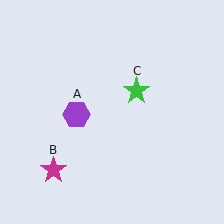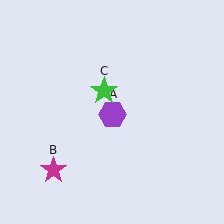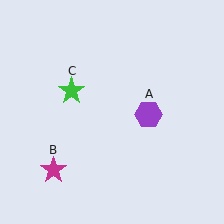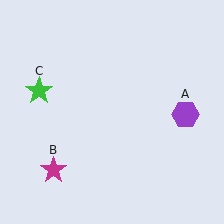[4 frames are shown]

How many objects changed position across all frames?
2 objects changed position: purple hexagon (object A), green star (object C).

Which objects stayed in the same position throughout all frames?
Magenta star (object B) remained stationary.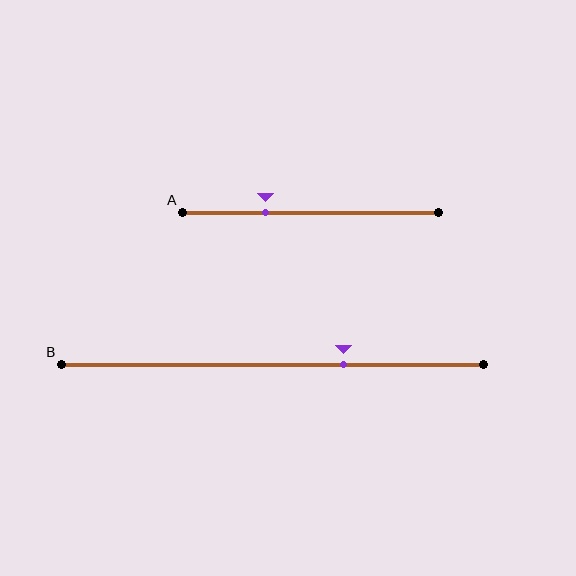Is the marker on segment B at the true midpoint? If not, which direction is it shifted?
No, the marker on segment B is shifted to the right by about 17% of the segment length.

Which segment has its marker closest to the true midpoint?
Segment B has its marker closest to the true midpoint.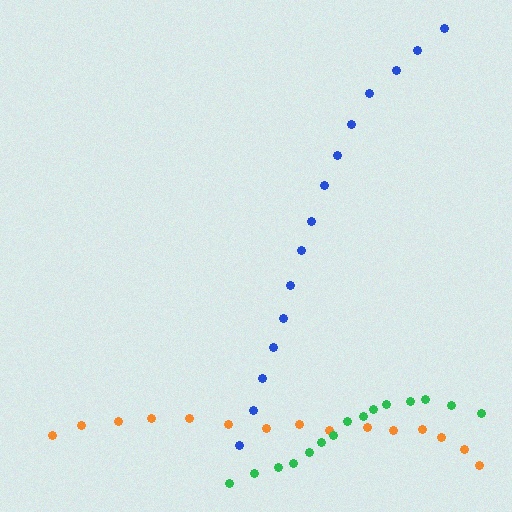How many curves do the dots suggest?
There are 3 distinct paths.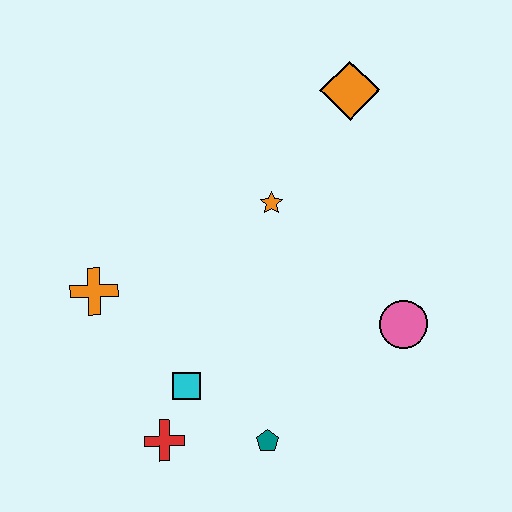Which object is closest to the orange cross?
The cyan square is closest to the orange cross.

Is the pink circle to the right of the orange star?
Yes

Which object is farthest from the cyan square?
The orange diamond is farthest from the cyan square.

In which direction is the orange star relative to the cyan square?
The orange star is above the cyan square.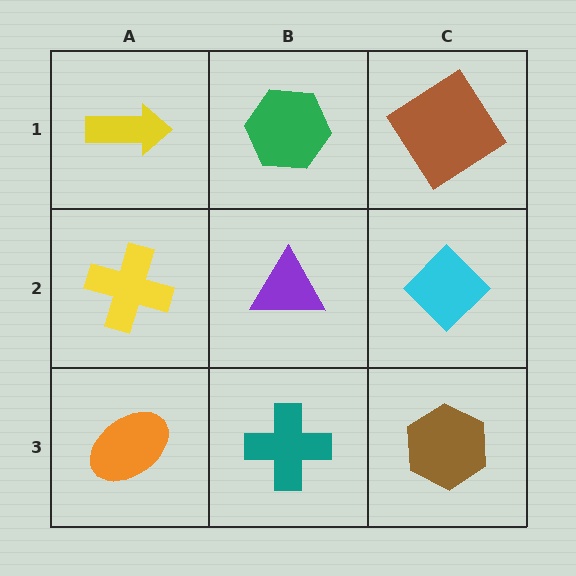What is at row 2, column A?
A yellow cross.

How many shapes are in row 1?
3 shapes.